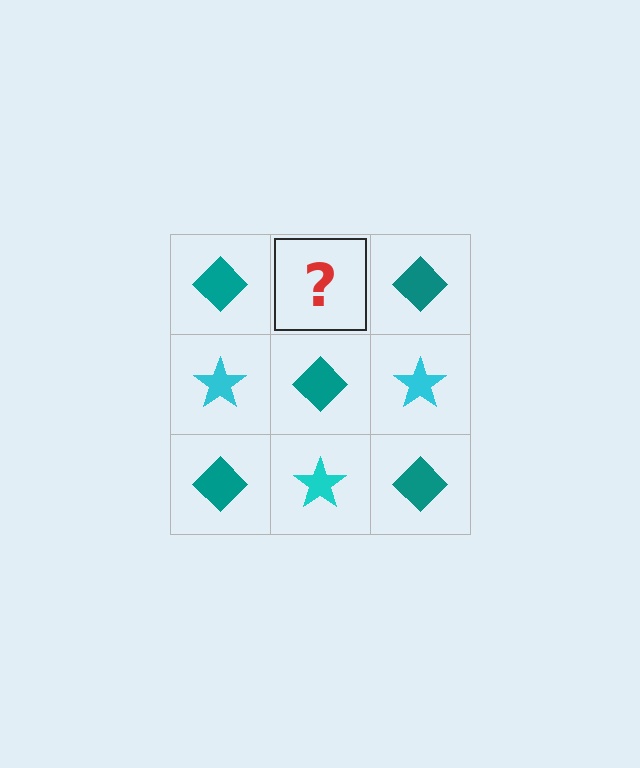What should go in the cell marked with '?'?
The missing cell should contain a cyan star.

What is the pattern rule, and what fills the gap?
The rule is that it alternates teal diamond and cyan star in a checkerboard pattern. The gap should be filled with a cyan star.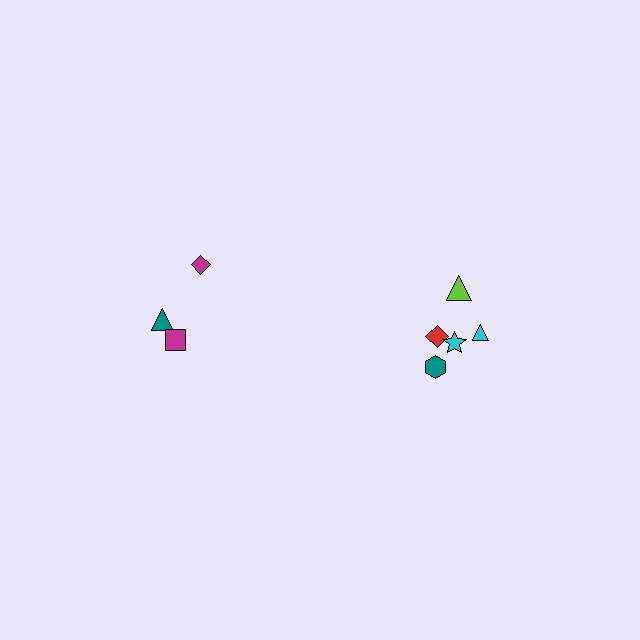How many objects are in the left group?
There are 3 objects.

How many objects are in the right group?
There are 5 objects.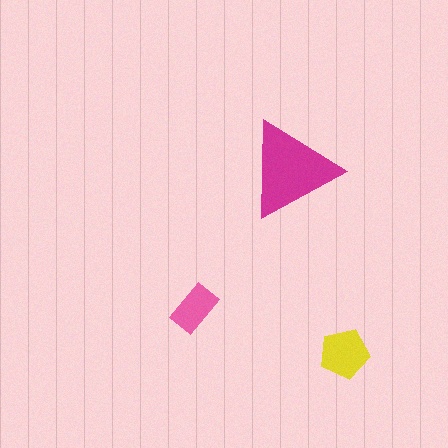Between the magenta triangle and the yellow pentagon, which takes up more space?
The magenta triangle.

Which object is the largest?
The magenta triangle.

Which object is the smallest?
The pink rectangle.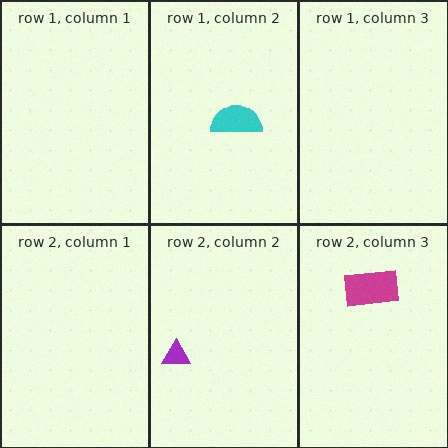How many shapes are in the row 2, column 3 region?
1.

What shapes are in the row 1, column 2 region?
The cyan semicircle.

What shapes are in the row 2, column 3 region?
The magenta rectangle.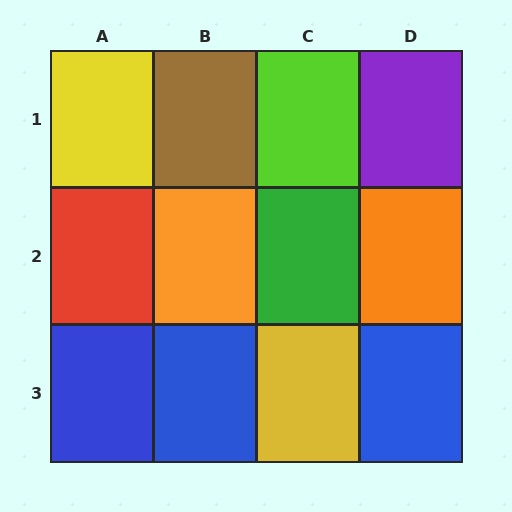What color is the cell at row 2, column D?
Orange.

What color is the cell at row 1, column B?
Brown.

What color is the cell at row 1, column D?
Purple.